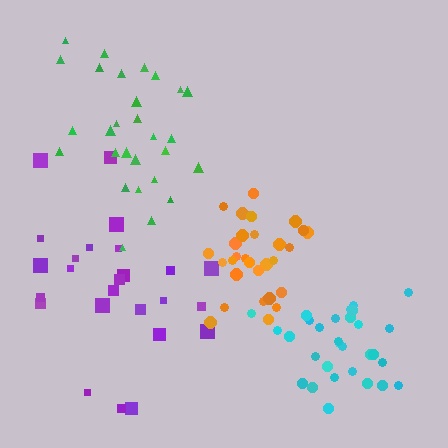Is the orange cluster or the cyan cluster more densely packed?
Orange.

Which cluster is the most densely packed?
Orange.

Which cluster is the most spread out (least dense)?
Purple.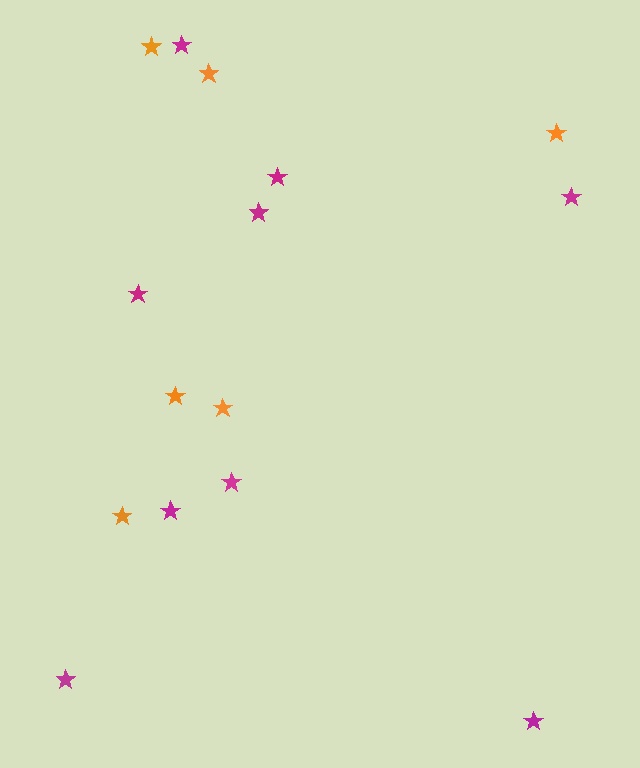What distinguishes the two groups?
There are 2 groups: one group of magenta stars (9) and one group of orange stars (6).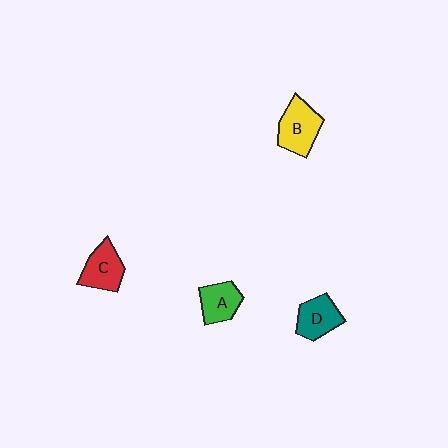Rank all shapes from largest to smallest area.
From largest to smallest: B (yellow), C (red), D (teal), A (green).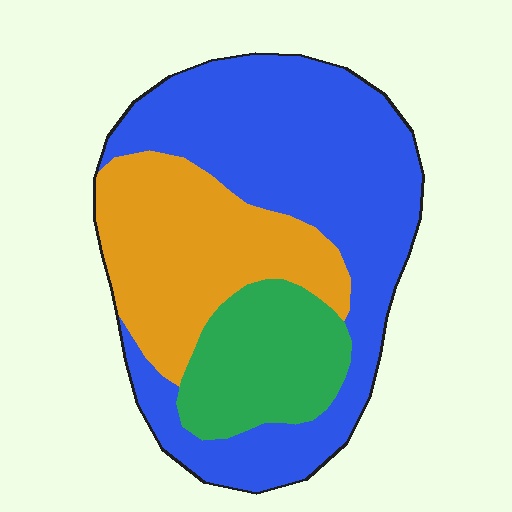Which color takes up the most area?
Blue, at roughly 55%.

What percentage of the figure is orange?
Orange takes up between a sixth and a third of the figure.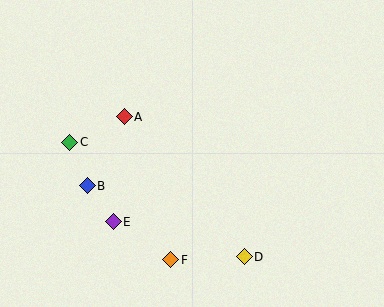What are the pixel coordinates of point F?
Point F is at (171, 260).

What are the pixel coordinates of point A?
Point A is at (124, 117).